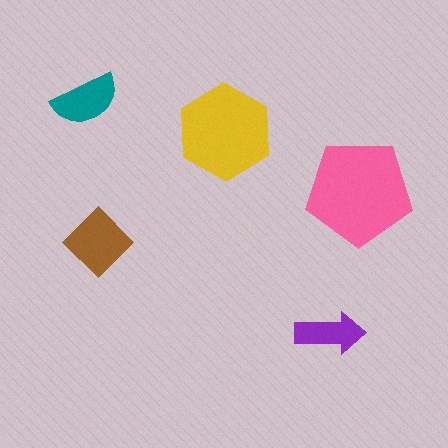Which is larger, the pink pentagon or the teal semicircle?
The pink pentagon.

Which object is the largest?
The pink pentagon.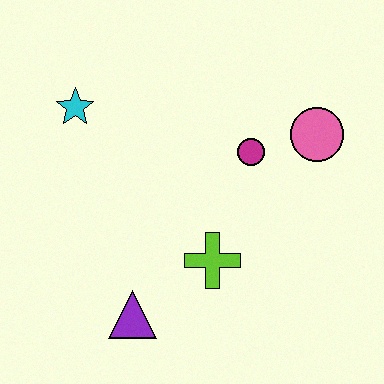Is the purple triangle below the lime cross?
Yes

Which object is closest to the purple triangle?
The lime cross is closest to the purple triangle.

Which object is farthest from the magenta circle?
The purple triangle is farthest from the magenta circle.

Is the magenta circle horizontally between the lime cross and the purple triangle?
No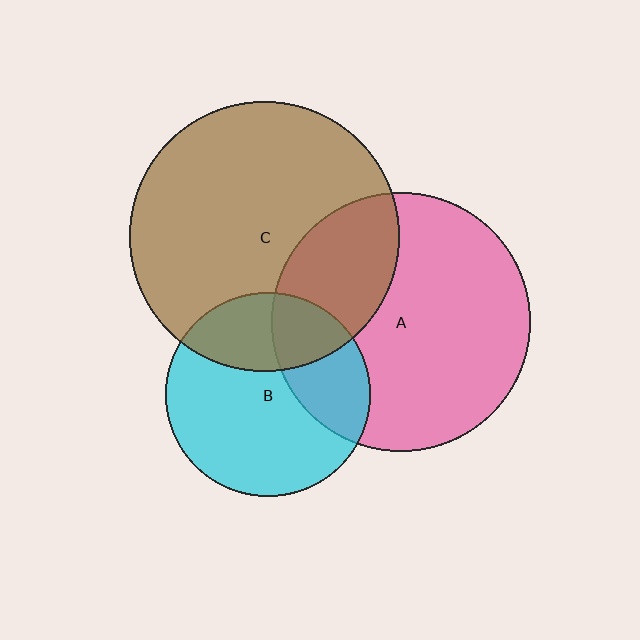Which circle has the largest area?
Circle C (brown).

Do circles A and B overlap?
Yes.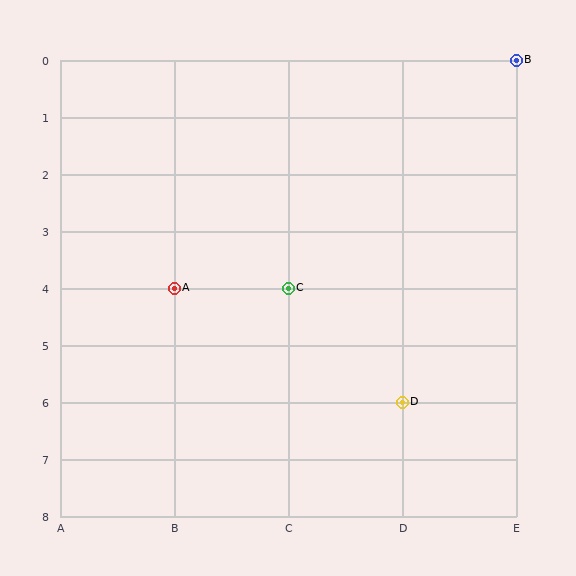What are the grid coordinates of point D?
Point D is at grid coordinates (D, 6).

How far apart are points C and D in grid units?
Points C and D are 1 column and 2 rows apart (about 2.2 grid units diagonally).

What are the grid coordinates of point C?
Point C is at grid coordinates (C, 4).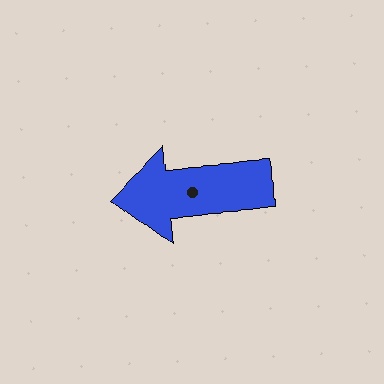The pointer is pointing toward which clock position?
Roughly 9 o'clock.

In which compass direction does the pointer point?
West.